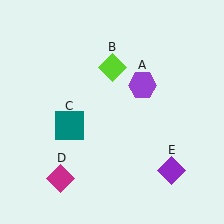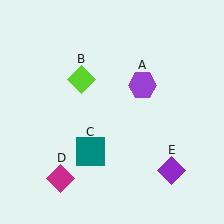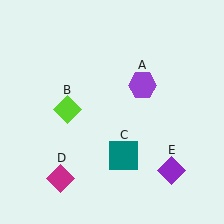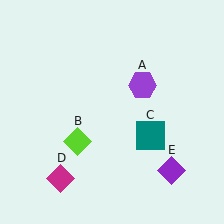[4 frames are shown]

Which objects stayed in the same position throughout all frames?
Purple hexagon (object A) and magenta diamond (object D) and purple diamond (object E) remained stationary.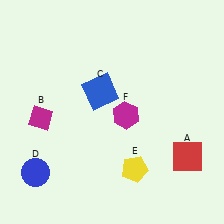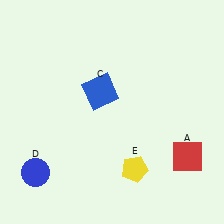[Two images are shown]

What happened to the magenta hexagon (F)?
The magenta hexagon (F) was removed in Image 2. It was in the bottom-right area of Image 1.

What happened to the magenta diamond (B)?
The magenta diamond (B) was removed in Image 2. It was in the bottom-left area of Image 1.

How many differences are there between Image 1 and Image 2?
There are 2 differences between the two images.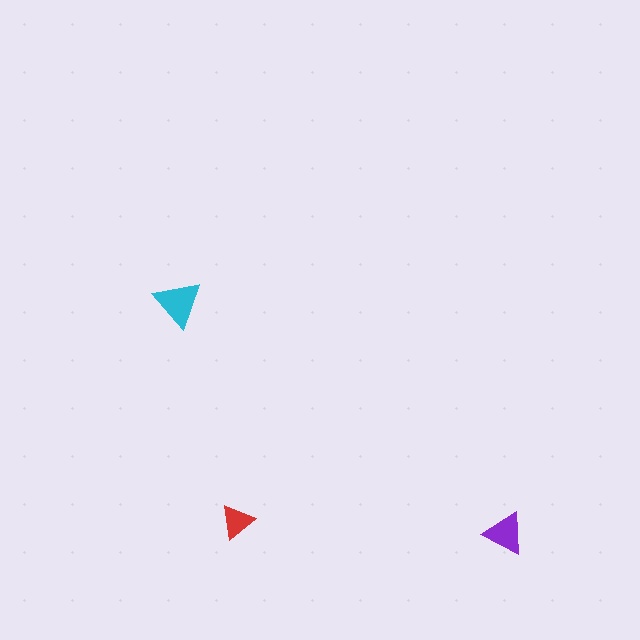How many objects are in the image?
There are 3 objects in the image.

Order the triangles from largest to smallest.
the cyan one, the purple one, the red one.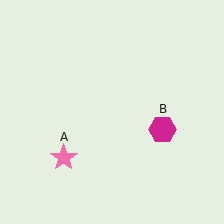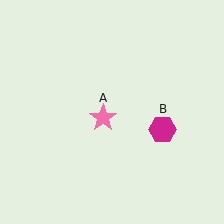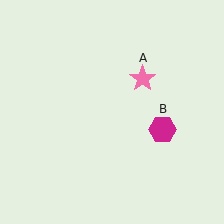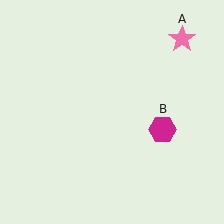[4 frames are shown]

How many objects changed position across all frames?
1 object changed position: pink star (object A).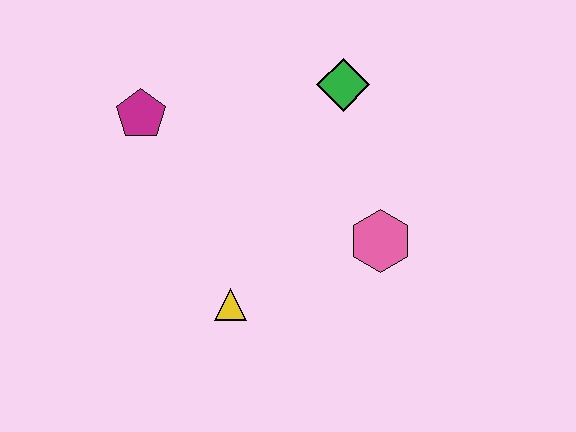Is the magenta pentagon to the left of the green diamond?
Yes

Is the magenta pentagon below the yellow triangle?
No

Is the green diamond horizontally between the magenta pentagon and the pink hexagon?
Yes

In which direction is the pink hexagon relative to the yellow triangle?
The pink hexagon is to the right of the yellow triangle.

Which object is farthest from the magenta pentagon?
The pink hexagon is farthest from the magenta pentagon.